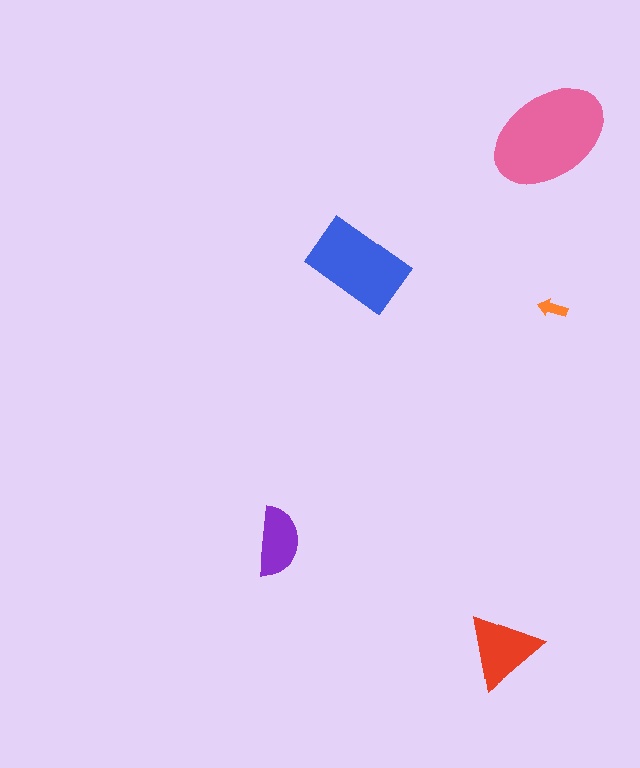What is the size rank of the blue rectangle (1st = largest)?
2nd.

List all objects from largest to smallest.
The pink ellipse, the blue rectangle, the red triangle, the purple semicircle, the orange arrow.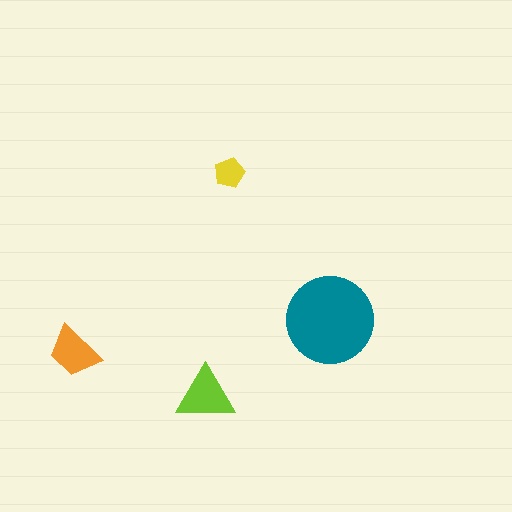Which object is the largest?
The teal circle.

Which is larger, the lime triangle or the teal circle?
The teal circle.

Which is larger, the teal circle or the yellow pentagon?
The teal circle.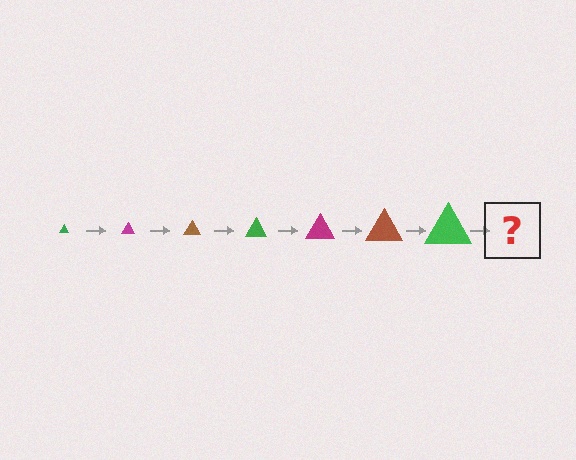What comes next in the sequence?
The next element should be a magenta triangle, larger than the previous one.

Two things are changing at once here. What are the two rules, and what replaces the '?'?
The two rules are that the triangle grows larger each step and the color cycles through green, magenta, and brown. The '?' should be a magenta triangle, larger than the previous one.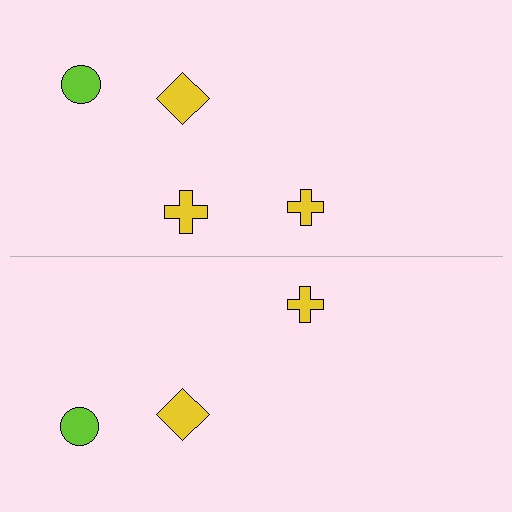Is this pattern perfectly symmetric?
No, the pattern is not perfectly symmetric. A yellow cross is missing from the bottom side.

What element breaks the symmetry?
A yellow cross is missing from the bottom side.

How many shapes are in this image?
There are 7 shapes in this image.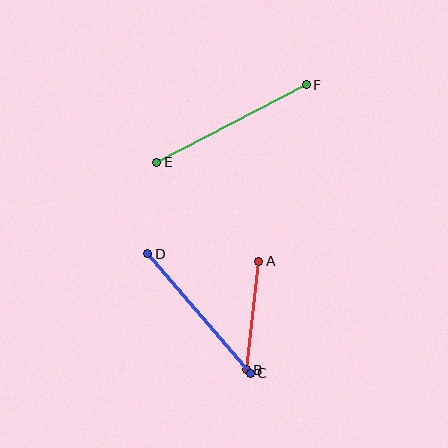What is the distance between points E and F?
The distance is approximately 169 pixels.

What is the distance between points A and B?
The distance is approximately 109 pixels.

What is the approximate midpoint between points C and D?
The midpoint is at approximately (199, 313) pixels.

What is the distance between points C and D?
The distance is approximately 158 pixels.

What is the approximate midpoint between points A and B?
The midpoint is at approximately (253, 315) pixels.